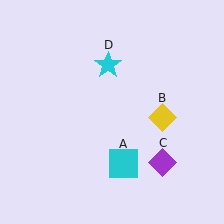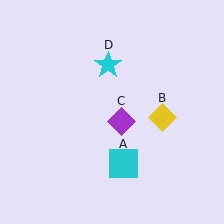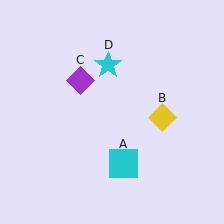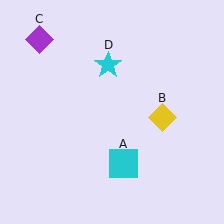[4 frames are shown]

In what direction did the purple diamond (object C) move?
The purple diamond (object C) moved up and to the left.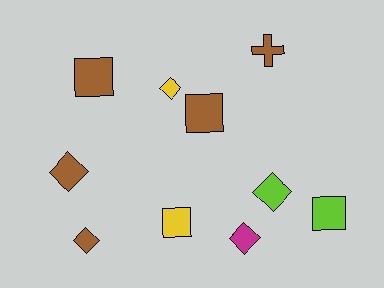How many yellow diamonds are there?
There is 1 yellow diamond.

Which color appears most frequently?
Brown, with 5 objects.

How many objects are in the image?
There are 10 objects.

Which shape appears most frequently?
Diamond, with 5 objects.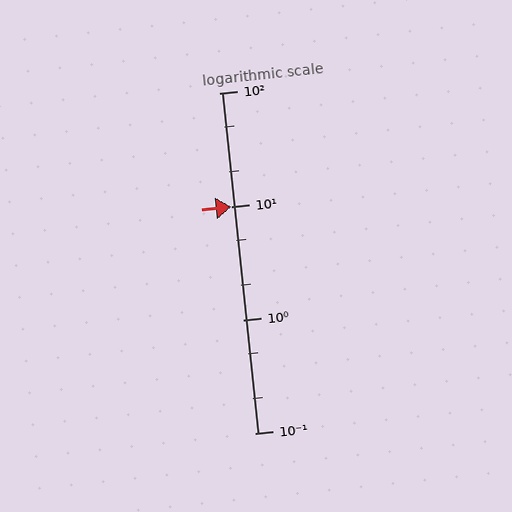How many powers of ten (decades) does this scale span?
The scale spans 3 decades, from 0.1 to 100.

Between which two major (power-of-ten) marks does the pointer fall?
The pointer is between 1 and 10.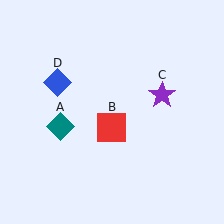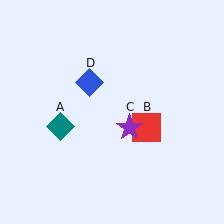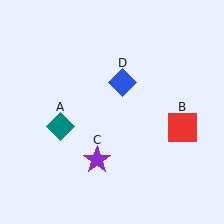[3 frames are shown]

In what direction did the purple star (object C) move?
The purple star (object C) moved down and to the left.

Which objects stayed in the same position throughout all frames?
Teal diamond (object A) remained stationary.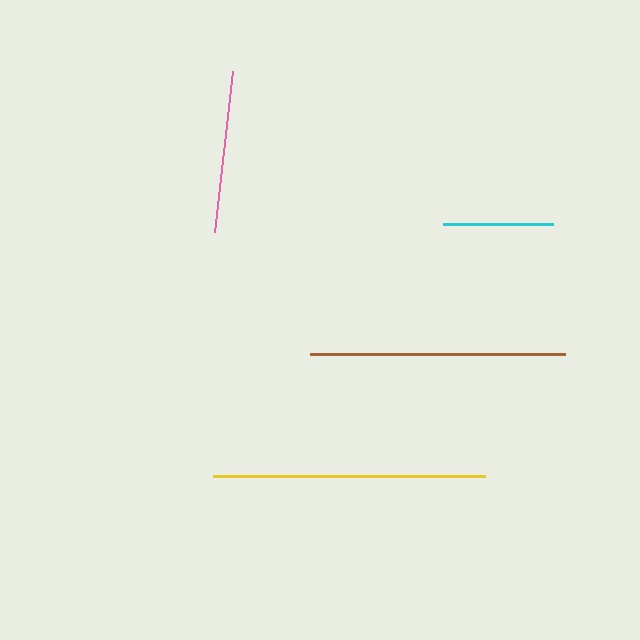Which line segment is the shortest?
The cyan line is the shortest at approximately 110 pixels.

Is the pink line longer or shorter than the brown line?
The brown line is longer than the pink line.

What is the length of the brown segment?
The brown segment is approximately 255 pixels long.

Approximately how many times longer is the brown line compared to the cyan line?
The brown line is approximately 2.3 times the length of the cyan line.